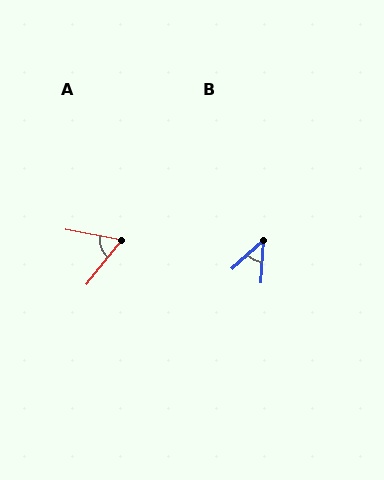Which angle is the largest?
A, at approximately 62 degrees.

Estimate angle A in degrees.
Approximately 62 degrees.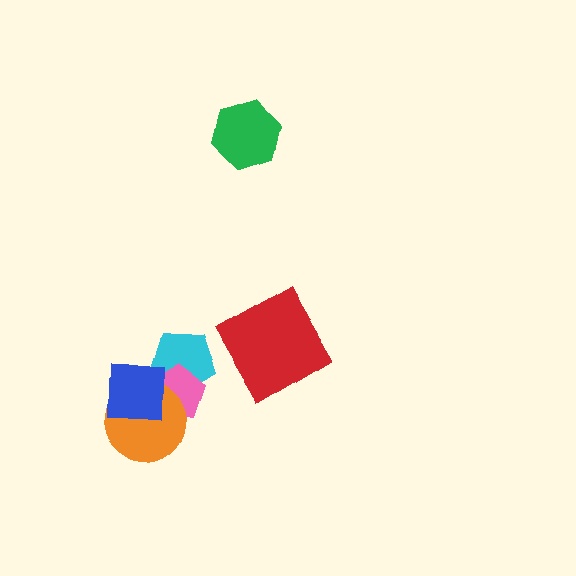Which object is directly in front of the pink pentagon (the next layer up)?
The orange circle is directly in front of the pink pentagon.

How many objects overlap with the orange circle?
2 objects overlap with the orange circle.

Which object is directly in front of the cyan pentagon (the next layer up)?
The pink pentagon is directly in front of the cyan pentagon.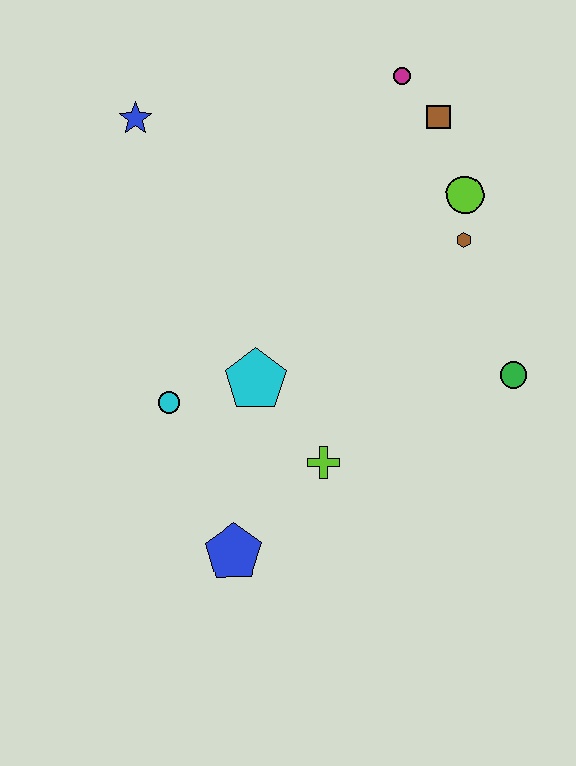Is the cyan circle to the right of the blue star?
Yes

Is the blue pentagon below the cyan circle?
Yes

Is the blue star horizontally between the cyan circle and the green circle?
No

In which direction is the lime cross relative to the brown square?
The lime cross is below the brown square.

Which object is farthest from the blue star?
The green circle is farthest from the blue star.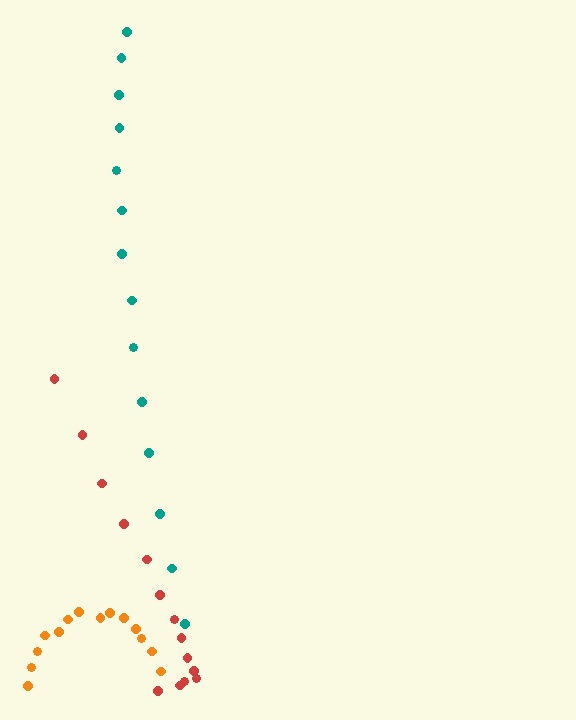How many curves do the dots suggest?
There are 3 distinct paths.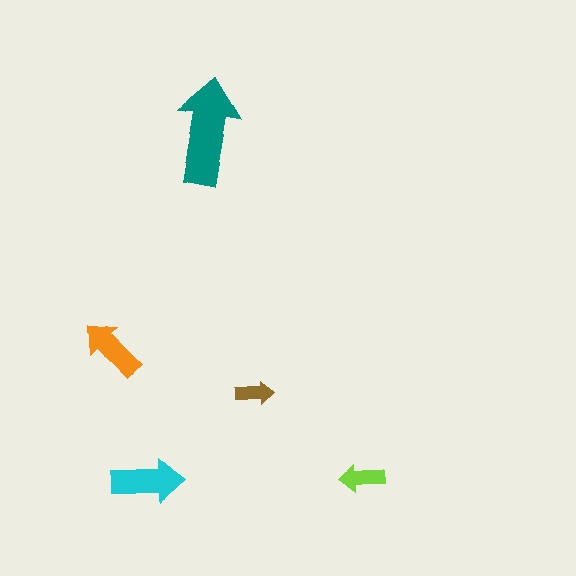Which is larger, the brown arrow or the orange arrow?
The orange one.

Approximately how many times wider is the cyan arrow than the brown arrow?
About 2 times wider.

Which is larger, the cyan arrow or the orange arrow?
The cyan one.